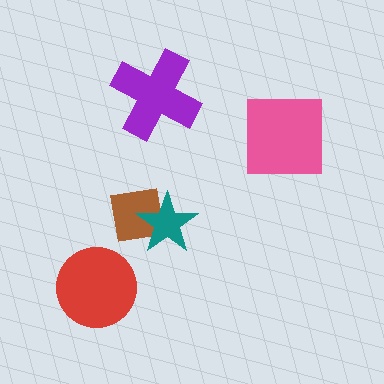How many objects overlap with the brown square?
1 object overlaps with the brown square.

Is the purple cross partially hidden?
No, no other shape covers it.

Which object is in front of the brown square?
The teal star is in front of the brown square.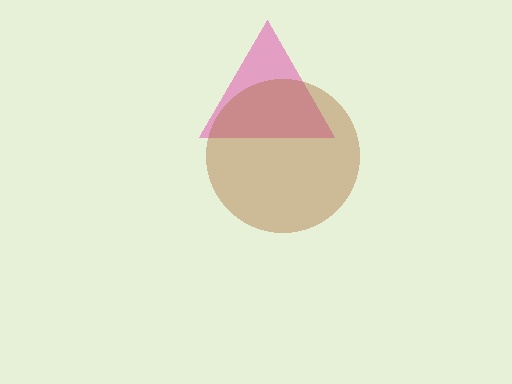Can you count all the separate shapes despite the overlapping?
Yes, there are 2 separate shapes.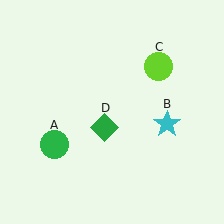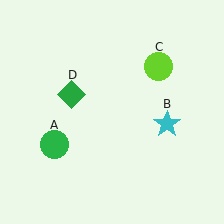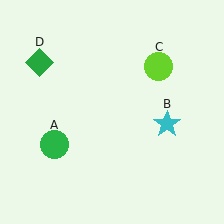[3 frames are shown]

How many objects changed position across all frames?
1 object changed position: green diamond (object D).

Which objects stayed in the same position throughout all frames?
Green circle (object A) and cyan star (object B) and lime circle (object C) remained stationary.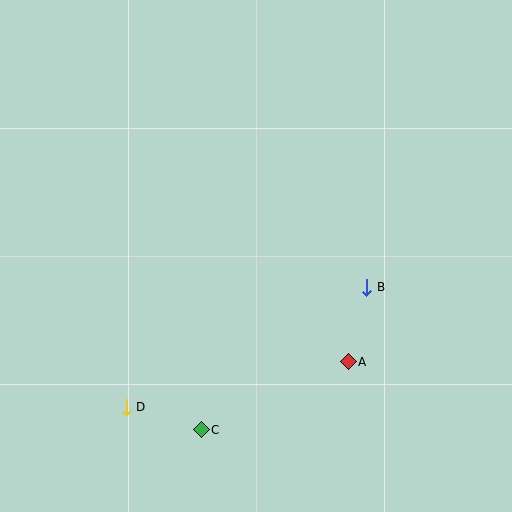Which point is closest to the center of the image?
Point B at (367, 287) is closest to the center.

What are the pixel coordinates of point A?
Point A is at (348, 362).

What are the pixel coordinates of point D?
Point D is at (126, 407).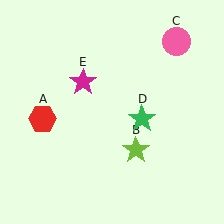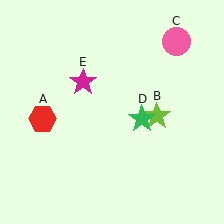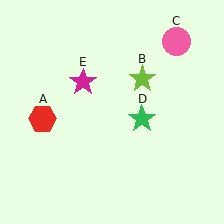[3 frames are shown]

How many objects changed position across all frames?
1 object changed position: lime star (object B).